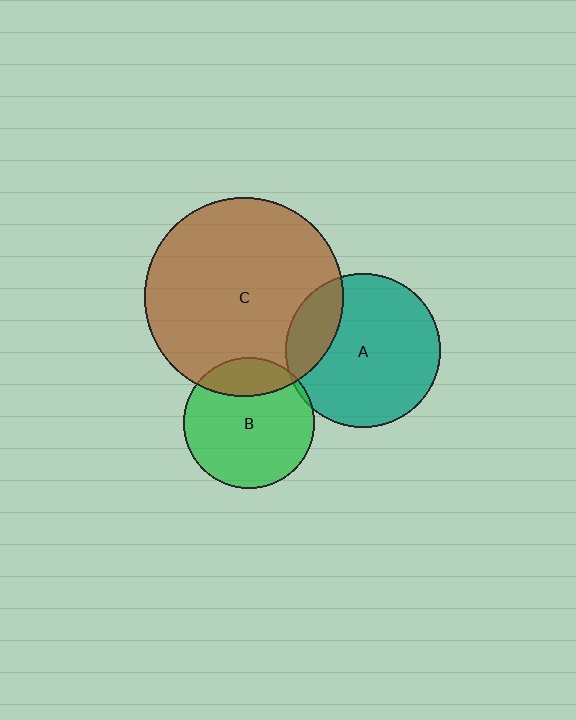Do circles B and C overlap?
Yes.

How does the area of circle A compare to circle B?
Approximately 1.4 times.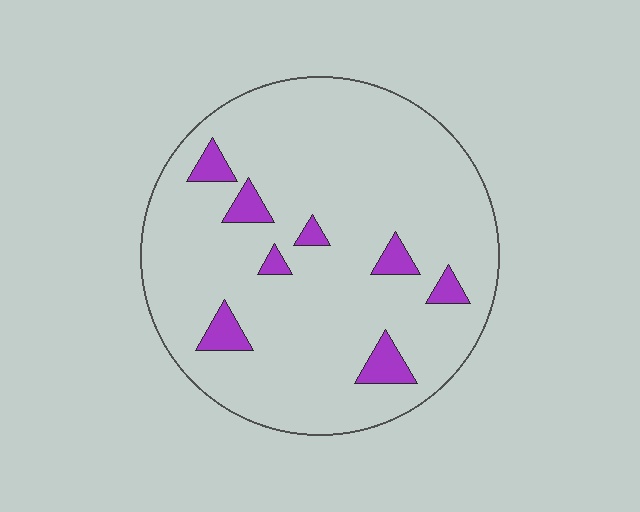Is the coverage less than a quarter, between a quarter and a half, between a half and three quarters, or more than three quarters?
Less than a quarter.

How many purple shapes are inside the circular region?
8.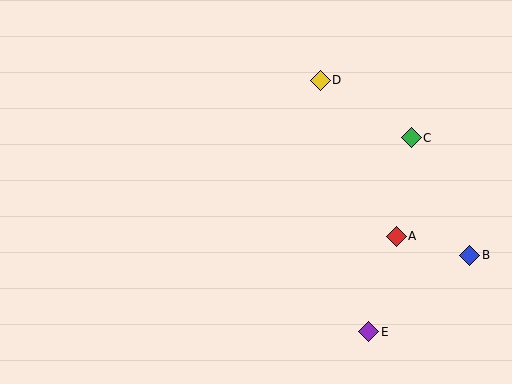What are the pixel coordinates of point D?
Point D is at (320, 80).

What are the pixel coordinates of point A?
Point A is at (396, 236).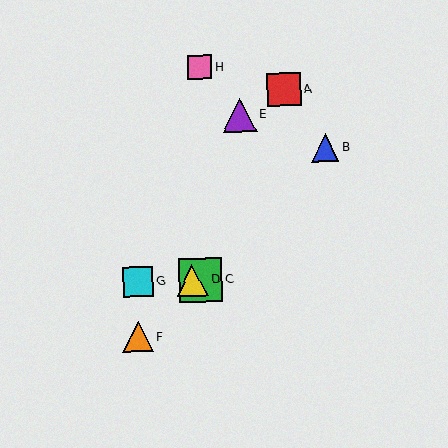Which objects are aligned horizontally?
Objects C, D, G are aligned horizontally.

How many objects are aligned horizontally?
3 objects (C, D, G) are aligned horizontally.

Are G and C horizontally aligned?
Yes, both are at y≈282.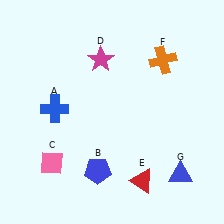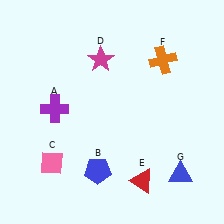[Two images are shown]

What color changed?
The cross (A) changed from blue in Image 1 to purple in Image 2.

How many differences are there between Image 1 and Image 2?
There is 1 difference between the two images.